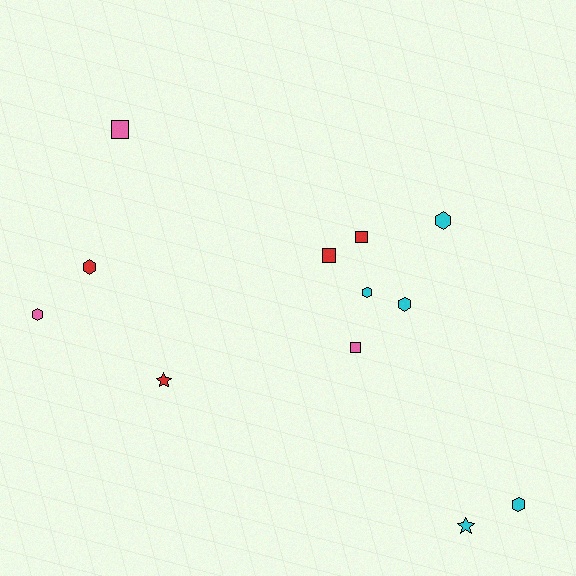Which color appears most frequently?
Cyan, with 5 objects.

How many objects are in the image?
There are 12 objects.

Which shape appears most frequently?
Hexagon, with 6 objects.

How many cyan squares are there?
There are no cyan squares.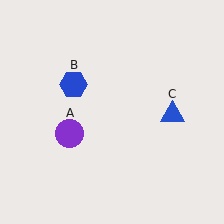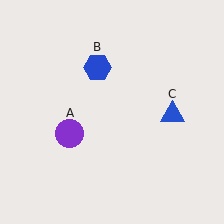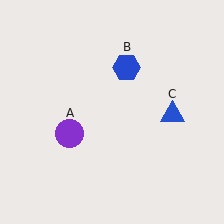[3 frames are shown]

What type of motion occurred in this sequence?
The blue hexagon (object B) rotated clockwise around the center of the scene.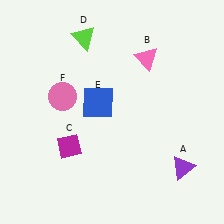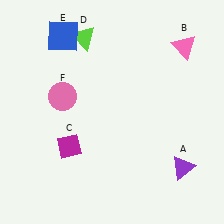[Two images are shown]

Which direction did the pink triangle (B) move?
The pink triangle (B) moved right.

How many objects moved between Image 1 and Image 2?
2 objects moved between the two images.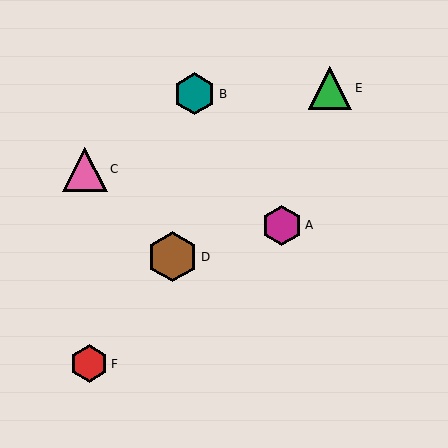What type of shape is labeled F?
Shape F is a red hexagon.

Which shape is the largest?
The brown hexagon (labeled D) is the largest.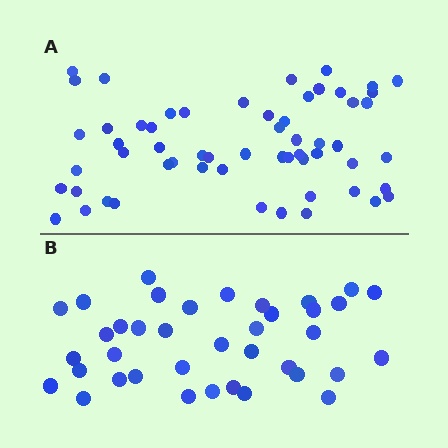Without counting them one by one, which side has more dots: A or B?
Region A (the top region) has more dots.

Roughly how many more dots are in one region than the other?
Region A has approximately 20 more dots than region B.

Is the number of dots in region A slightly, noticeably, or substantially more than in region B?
Region A has substantially more. The ratio is roughly 1.5 to 1.